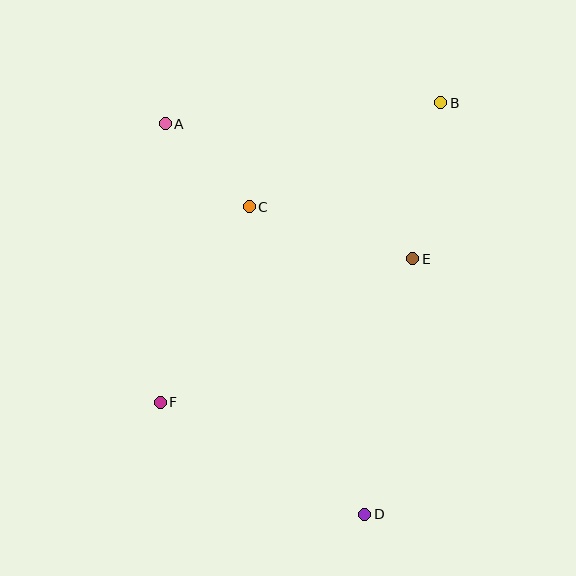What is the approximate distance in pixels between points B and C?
The distance between B and C is approximately 218 pixels.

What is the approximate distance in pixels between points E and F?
The distance between E and F is approximately 290 pixels.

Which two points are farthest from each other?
Points A and D are farthest from each other.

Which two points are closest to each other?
Points A and C are closest to each other.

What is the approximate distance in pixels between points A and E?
The distance between A and E is approximately 282 pixels.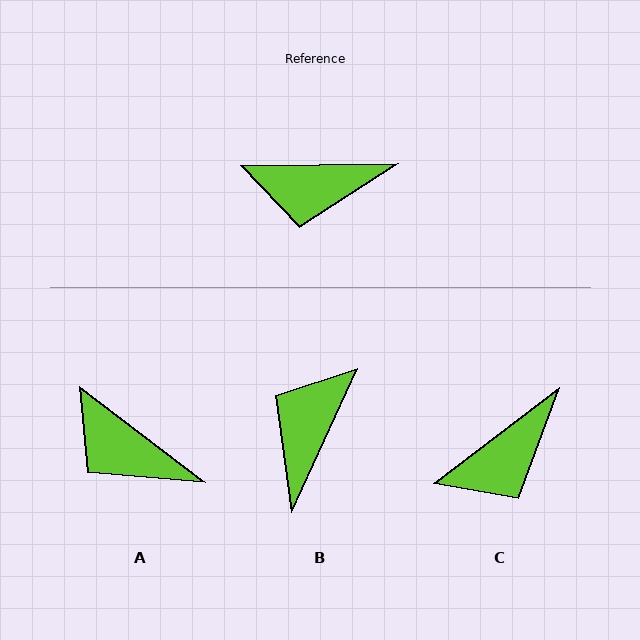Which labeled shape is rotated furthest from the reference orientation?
B, about 115 degrees away.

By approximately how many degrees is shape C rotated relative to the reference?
Approximately 36 degrees counter-clockwise.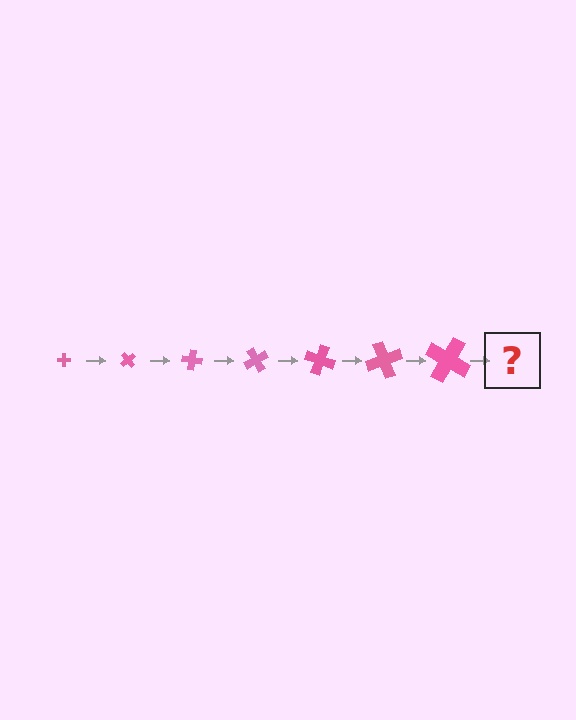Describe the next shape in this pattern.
It should be a cross, larger than the previous one and rotated 350 degrees from the start.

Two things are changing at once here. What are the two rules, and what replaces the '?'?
The two rules are that the cross grows larger each step and it rotates 50 degrees each step. The '?' should be a cross, larger than the previous one and rotated 350 degrees from the start.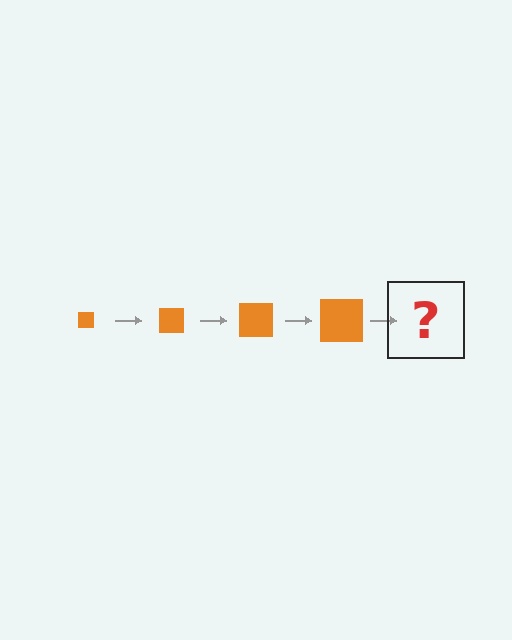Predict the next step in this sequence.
The next step is an orange square, larger than the previous one.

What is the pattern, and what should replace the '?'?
The pattern is that the square gets progressively larger each step. The '?' should be an orange square, larger than the previous one.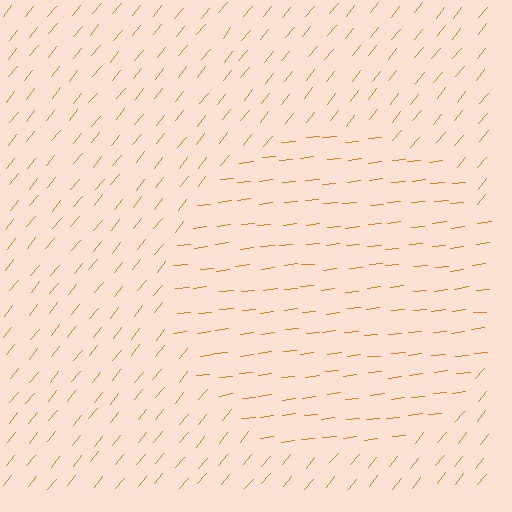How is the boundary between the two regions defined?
The boundary is defined purely by a change in line orientation (approximately 45 degrees difference). All lines are the same color and thickness.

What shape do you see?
I see a circle.